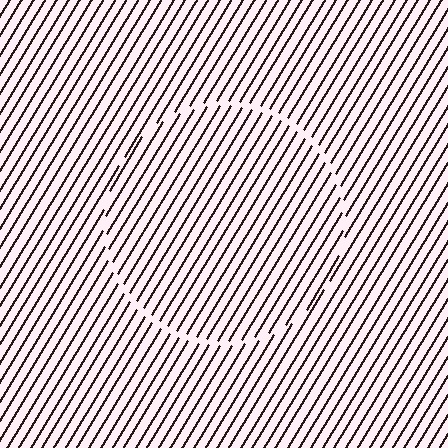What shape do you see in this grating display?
An illusory circle. The interior of the shape contains the same grating, shifted by half a period — the contour is defined by the phase discontinuity where line-ends from the inner and outer gratings abut.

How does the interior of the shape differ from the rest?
The interior of the shape contains the same grating, shifted by half a period — the contour is defined by the phase discontinuity where line-ends from the inner and outer gratings abut.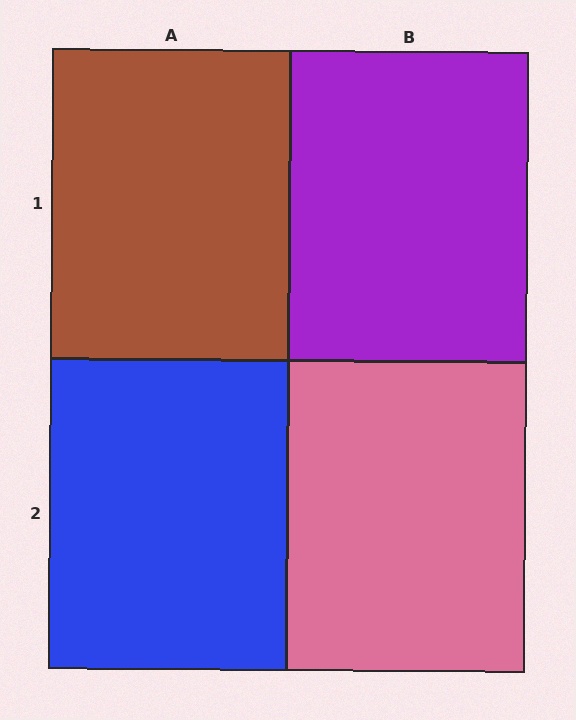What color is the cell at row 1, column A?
Brown.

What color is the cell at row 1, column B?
Purple.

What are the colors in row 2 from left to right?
Blue, pink.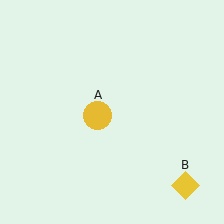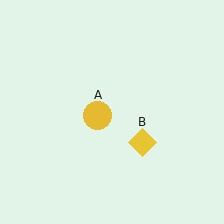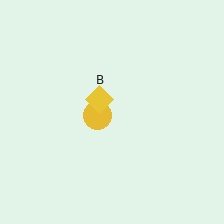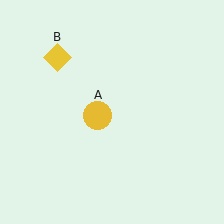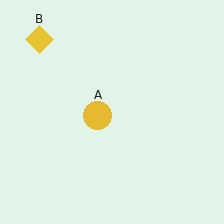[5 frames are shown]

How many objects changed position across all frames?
1 object changed position: yellow diamond (object B).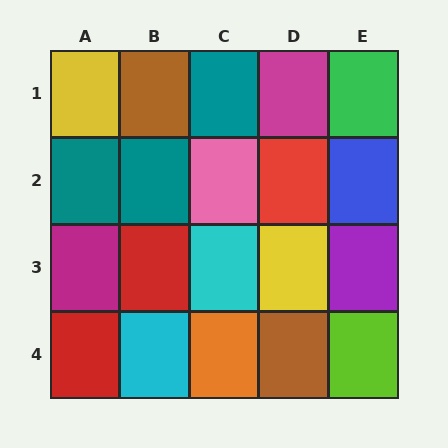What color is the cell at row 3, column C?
Cyan.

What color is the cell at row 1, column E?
Green.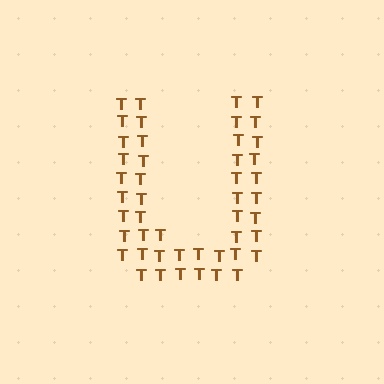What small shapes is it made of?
It is made of small letter T's.